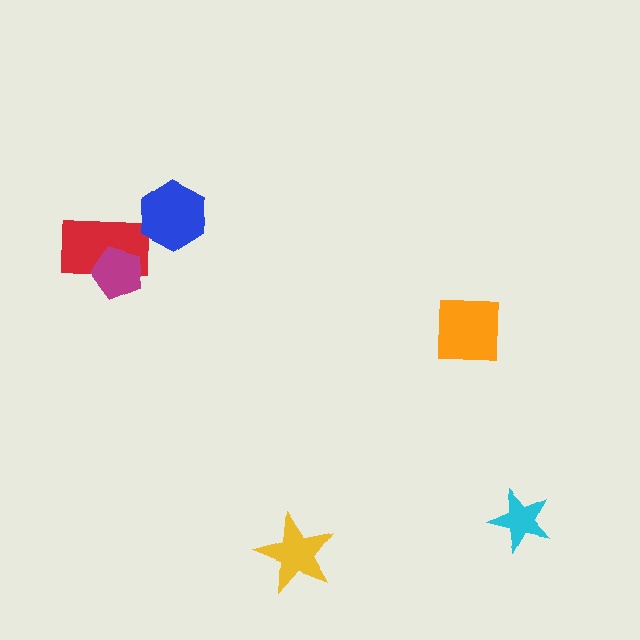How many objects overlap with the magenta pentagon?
1 object overlaps with the magenta pentagon.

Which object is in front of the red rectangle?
The magenta pentagon is in front of the red rectangle.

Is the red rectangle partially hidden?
Yes, it is partially covered by another shape.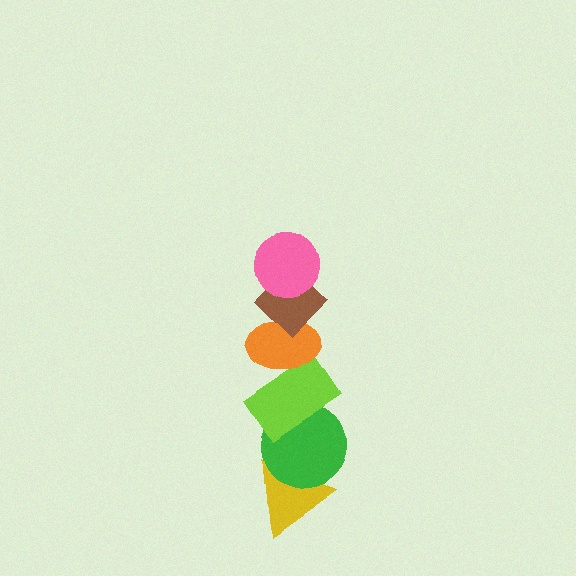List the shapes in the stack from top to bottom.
From top to bottom: the pink circle, the brown diamond, the orange ellipse, the lime rectangle, the green circle, the yellow triangle.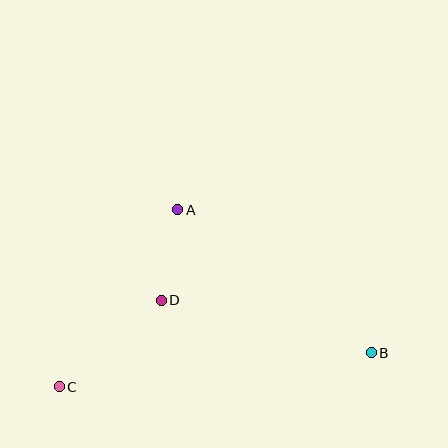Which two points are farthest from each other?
Points B and C are farthest from each other.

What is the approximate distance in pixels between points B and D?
The distance between B and D is approximately 217 pixels.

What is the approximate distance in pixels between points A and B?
The distance between A and B is approximately 241 pixels.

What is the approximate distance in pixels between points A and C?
The distance between A and C is approximately 213 pixels.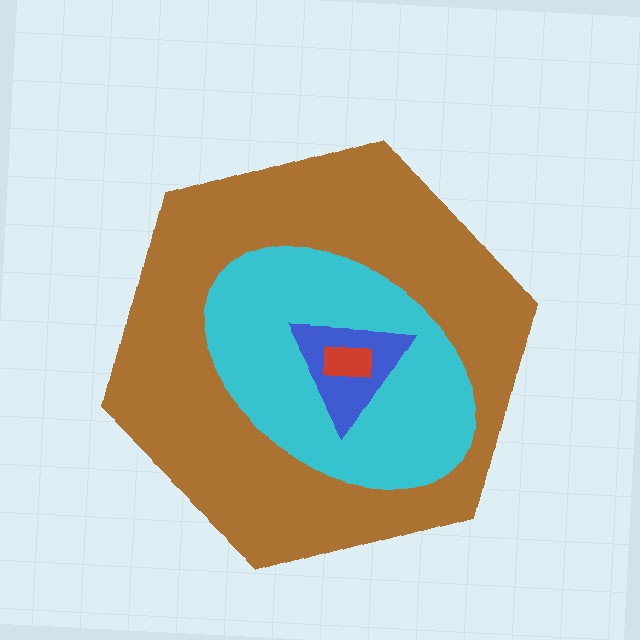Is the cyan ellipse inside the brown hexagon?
Yes.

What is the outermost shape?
The brown hexagon.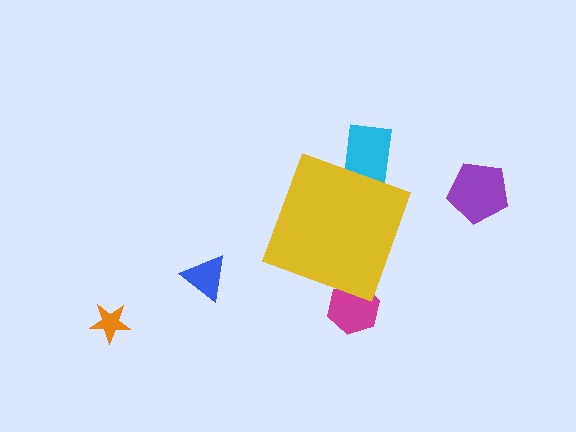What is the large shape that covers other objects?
A yellow diamond.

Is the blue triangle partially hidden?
No, the blue triangle is fully visible.